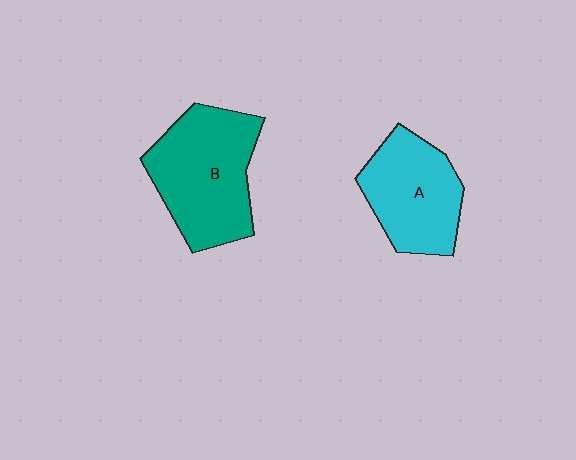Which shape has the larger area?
Shape B (teal).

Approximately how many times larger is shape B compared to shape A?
Approximately 1.3 times.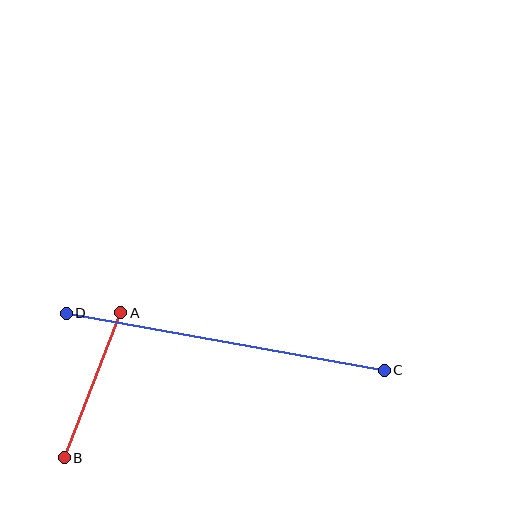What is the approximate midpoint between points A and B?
The midpoint is at approximately (93, 385) pixels.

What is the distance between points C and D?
The distance is approximately 323 pixels.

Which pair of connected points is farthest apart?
Points C and D are farthest apart.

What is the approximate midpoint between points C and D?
The midpoint is at approximately (225, 342) pixels.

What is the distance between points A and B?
The distance is approximately 156 pixels.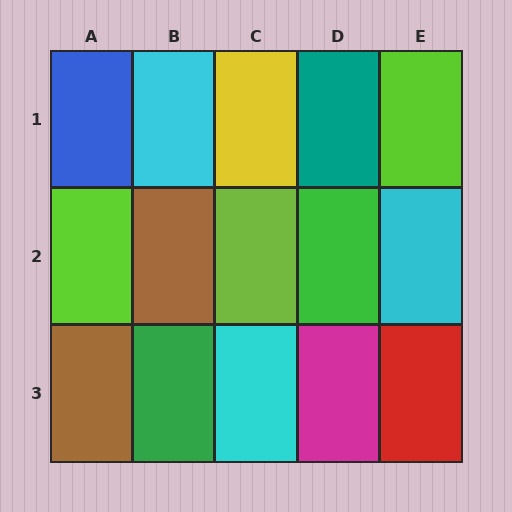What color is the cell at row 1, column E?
Lime.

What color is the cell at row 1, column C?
Yellow.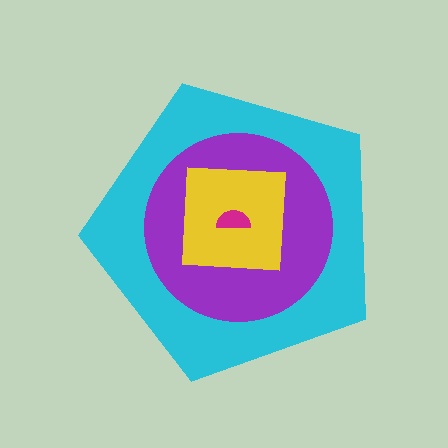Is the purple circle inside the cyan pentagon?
Yes.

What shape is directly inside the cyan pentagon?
The purple circle.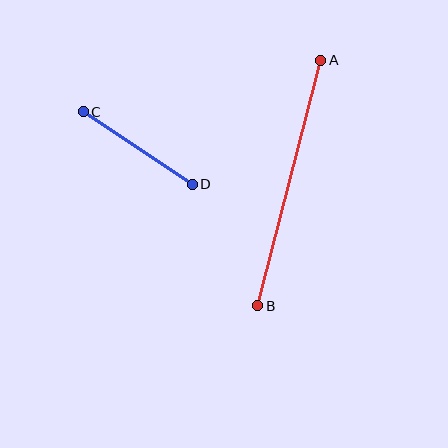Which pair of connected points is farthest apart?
Points A and B are farthest apart.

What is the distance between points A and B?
The distance is approximately 253 pixels.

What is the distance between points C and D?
The distance is approximately 131 pixels.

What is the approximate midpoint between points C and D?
The midpoint is at approximately (138, 148) pixels.